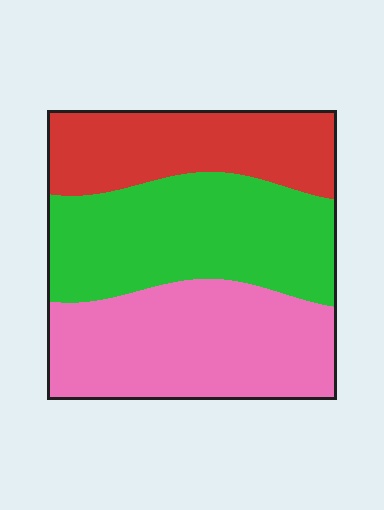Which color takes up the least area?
Red, at roughly 25%.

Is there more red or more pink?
Pink.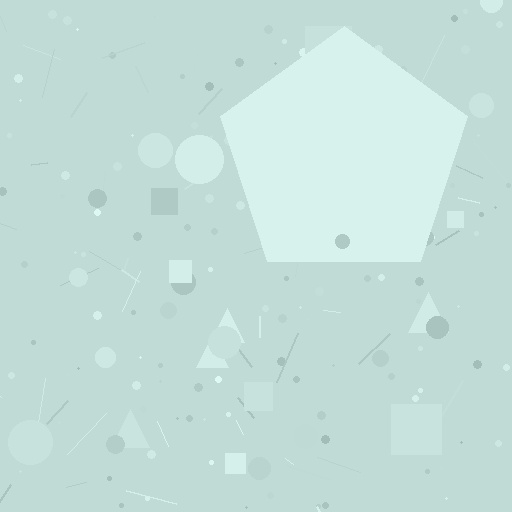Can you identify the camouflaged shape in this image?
The camouflaged shape is a pentagon.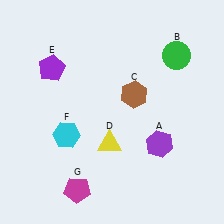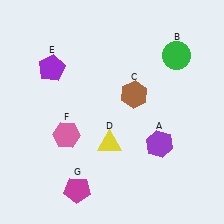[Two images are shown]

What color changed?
The hexagon (F) changed from cyan in Image 1 to pink in Image 2.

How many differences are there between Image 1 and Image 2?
There is 1 difference between the two images.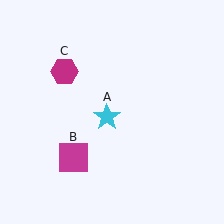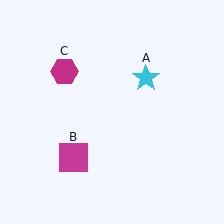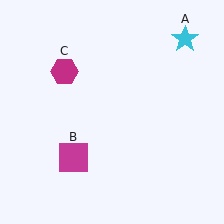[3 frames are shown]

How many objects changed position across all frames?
1 object changed position: cyan star (object A).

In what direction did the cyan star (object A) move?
The cyan star (object A) moved up and to the right.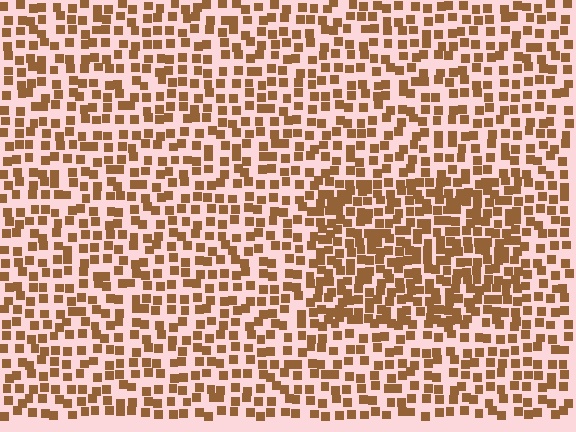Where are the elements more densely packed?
The elements are more densely packed inside the rectangle boundary.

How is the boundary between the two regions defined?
The boundary is defined by a change in element density (approximately 1.7x ratio). All elements are the same color, size, and shape.